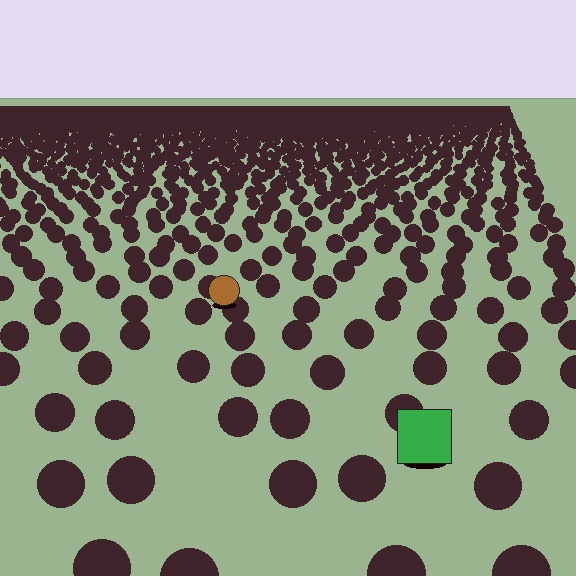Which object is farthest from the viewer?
The brown circle is farthest from the viewer. It appears smaller and the ground texture around it is denser.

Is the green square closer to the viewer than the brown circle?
Yes. The green square is closer — you can tell from the texture gradient: the ground texture is coarser near it.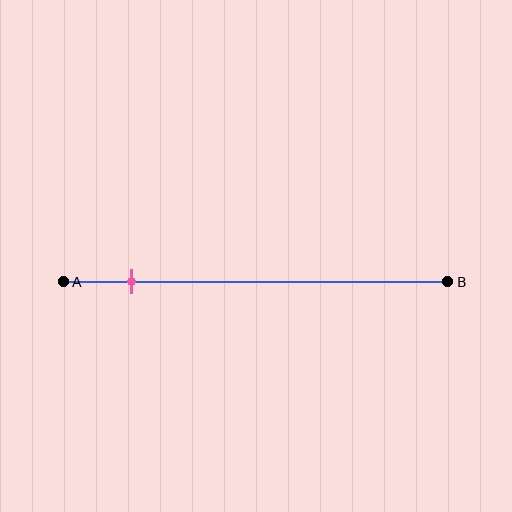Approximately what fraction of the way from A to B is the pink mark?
The pink mark is approximately 20% of the way from A to B.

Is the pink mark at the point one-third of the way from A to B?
No, the mark is at about 20% from A, not at the 33% one-third point.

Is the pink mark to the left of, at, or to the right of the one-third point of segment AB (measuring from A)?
The pink mark is to the left of the one-third point of segment AB.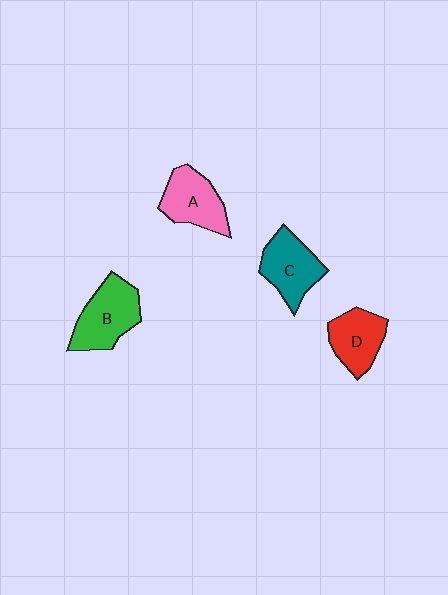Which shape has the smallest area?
Shape D (red).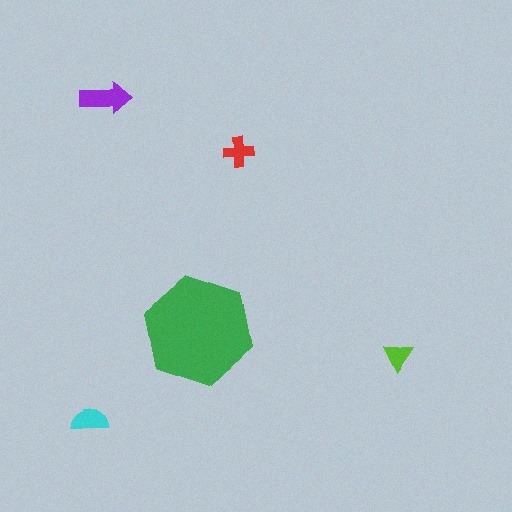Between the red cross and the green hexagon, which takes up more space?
The green hexagon.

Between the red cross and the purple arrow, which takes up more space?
The purple arrow.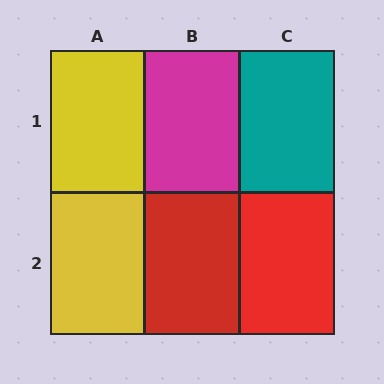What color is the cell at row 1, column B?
Magenta.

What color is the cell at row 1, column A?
Yellow.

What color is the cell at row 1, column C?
Teal.